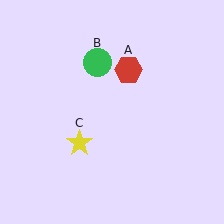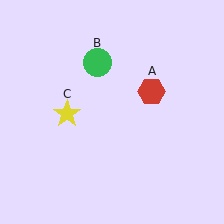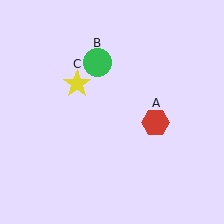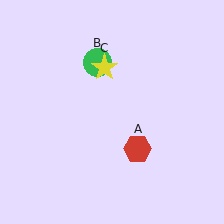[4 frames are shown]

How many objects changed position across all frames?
2 objects changed position: red hexagon (object A), yellow star (object C).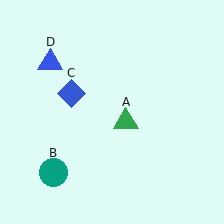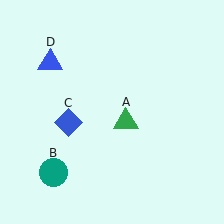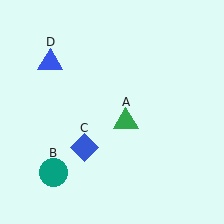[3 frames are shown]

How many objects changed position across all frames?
1 object changed position: blue diamond (object C).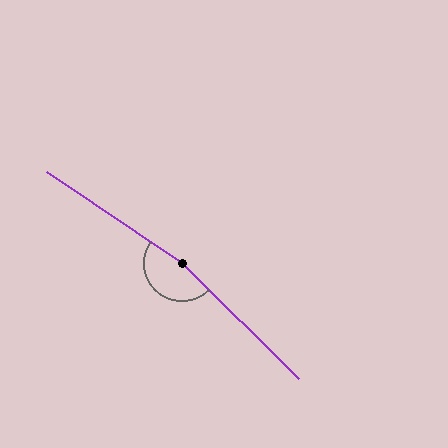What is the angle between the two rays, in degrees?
Approximately 169 degrees.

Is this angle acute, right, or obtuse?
It is obtuse.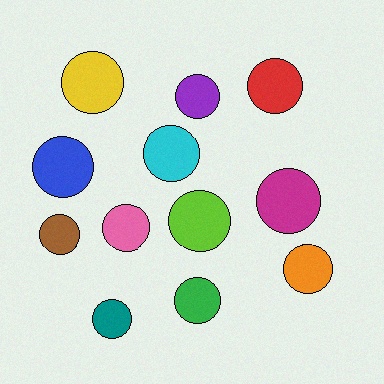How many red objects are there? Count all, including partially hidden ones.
There is 1 red object.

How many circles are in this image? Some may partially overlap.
There are 12 circles.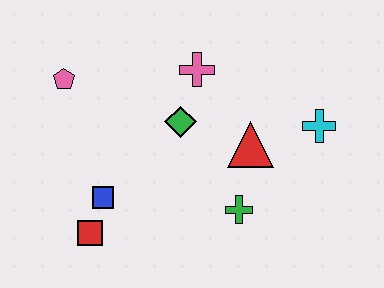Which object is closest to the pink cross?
The green diamond is closest to the pink cross.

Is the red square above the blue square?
No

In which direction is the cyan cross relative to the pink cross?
The cyan cross is to the right of the pink cross.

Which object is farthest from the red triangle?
The pink pentagon is farthest from the red triangle.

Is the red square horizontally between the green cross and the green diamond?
No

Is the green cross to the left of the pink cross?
No